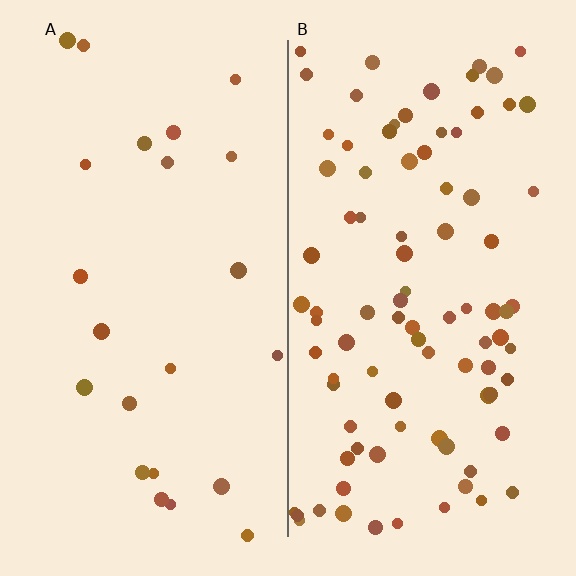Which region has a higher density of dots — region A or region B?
B (the right).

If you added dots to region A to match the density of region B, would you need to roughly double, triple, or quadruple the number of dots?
Approximately quadruple.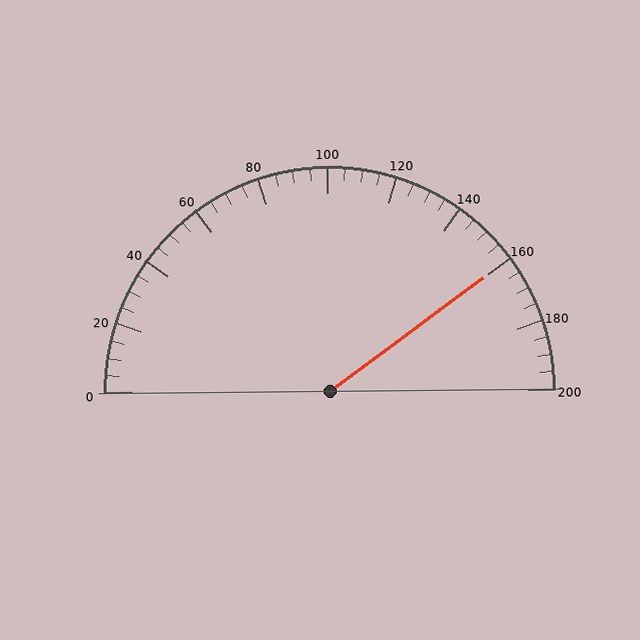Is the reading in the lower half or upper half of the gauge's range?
The reading is in the upper half of the range (0 to 200).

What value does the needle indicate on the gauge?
The needle indicates approximately 160.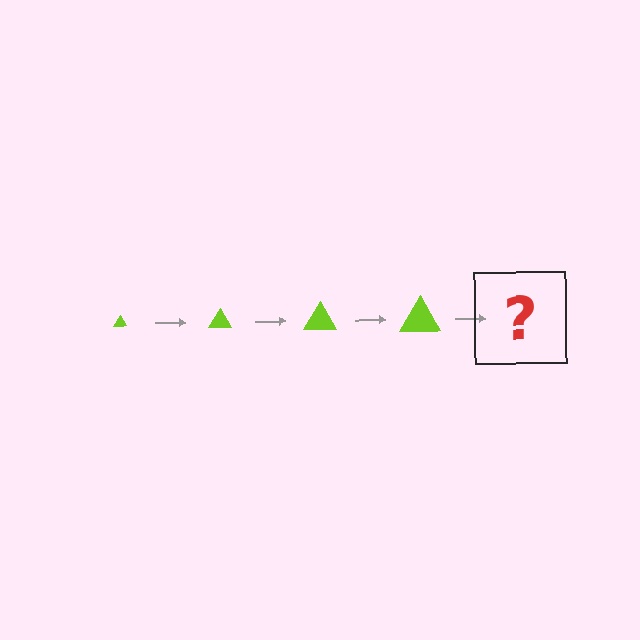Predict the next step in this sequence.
The next step is a lime triangle, larger than the previous one.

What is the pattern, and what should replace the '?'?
The pattern is that the triangle gets progressively larger each step. The '?' should be a lime triangle, larger than the previous one.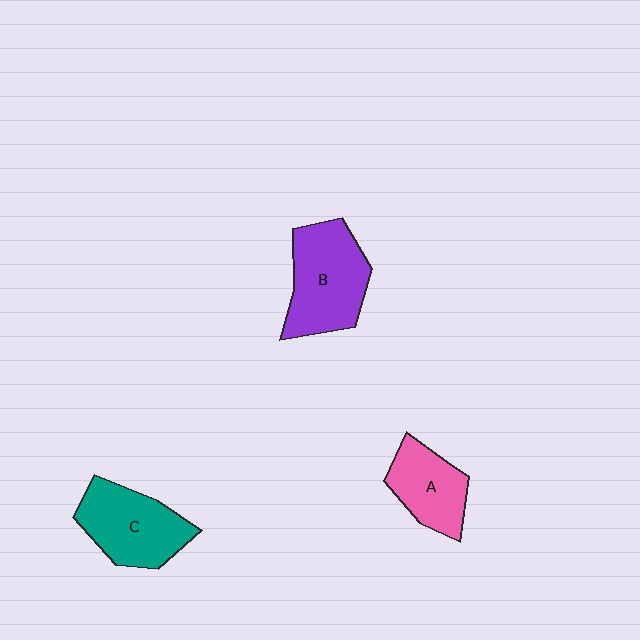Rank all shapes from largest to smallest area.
From largest to smallest: B (purple), C (teal), A (pink).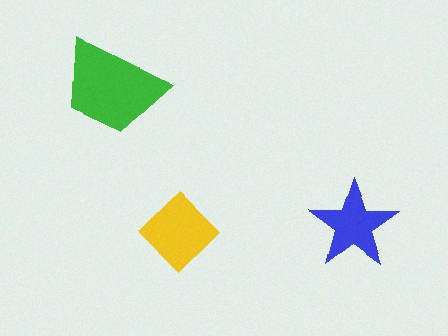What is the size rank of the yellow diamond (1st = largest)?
2nd.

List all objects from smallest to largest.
The blue star, the yellow diamond, the green trapezoid.